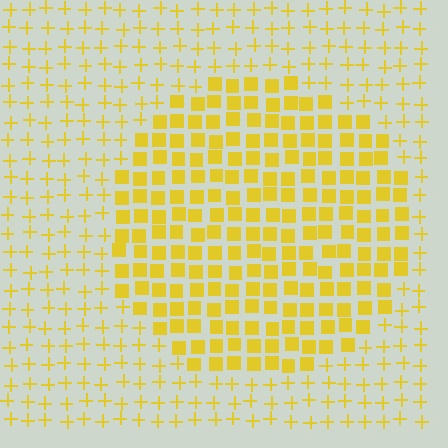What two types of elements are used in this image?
The image uses squares inside the circle region and plus signs outside it.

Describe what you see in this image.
The image is filled with small yellow elements arranged in a uniform grid. A circle-shaped region contains squares, while the surrounding area contains plus signs. The boundary is defined purely by the change in element shape.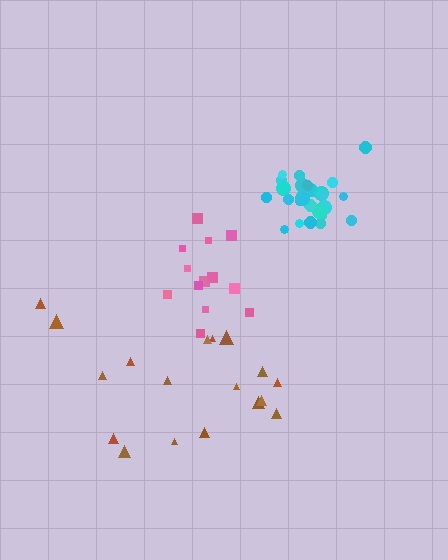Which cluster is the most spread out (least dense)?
Brown.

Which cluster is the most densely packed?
Cyan.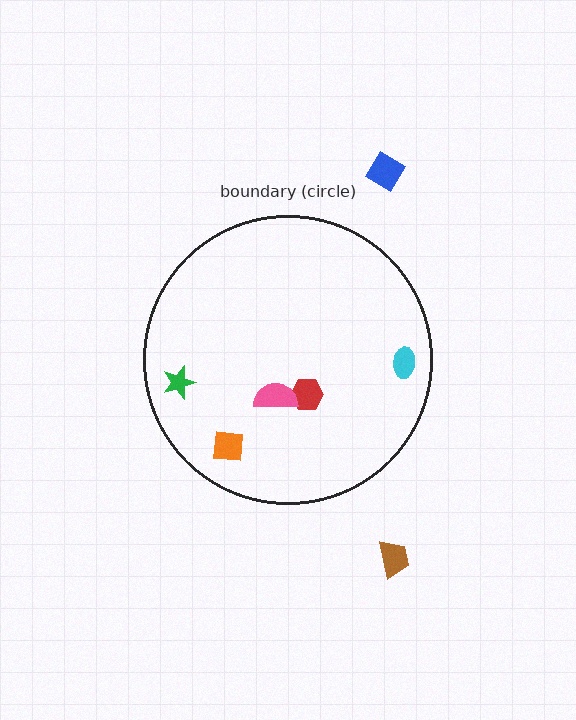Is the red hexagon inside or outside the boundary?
Inside.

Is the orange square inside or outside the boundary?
Inside.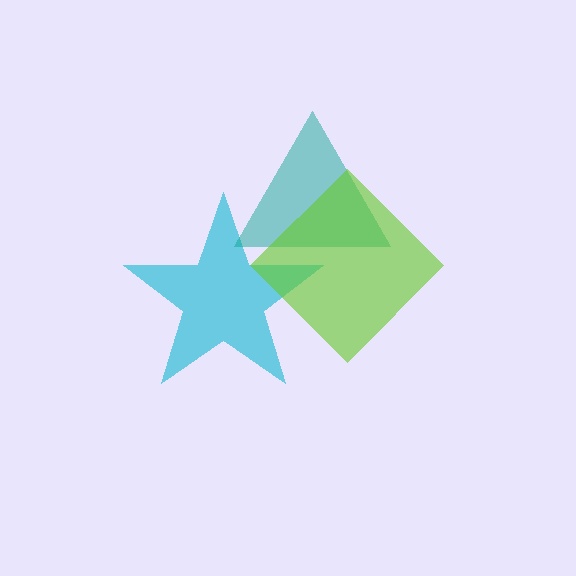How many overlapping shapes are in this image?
There are 3 overlapping shapes in the image.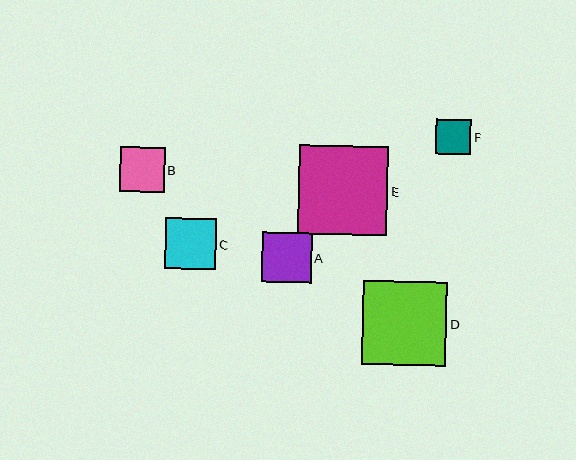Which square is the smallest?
Square F is the smallest with a size of approximately 35 pixels.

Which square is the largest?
Square E is the largest with a size of approximately 89 pixels.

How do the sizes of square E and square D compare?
Square E and square D are approximately the same size.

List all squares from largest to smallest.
From largest to smallest: E, D, C, A, B, F.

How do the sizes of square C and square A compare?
Square C and square A are approximately the same size.